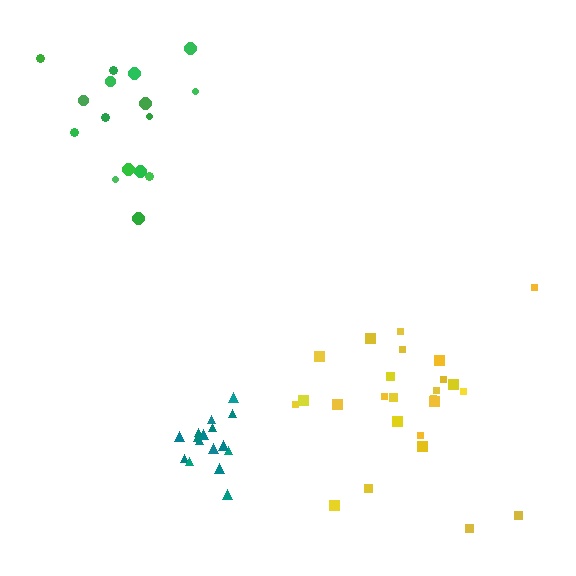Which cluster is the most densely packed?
Teal.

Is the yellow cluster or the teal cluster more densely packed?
Teal.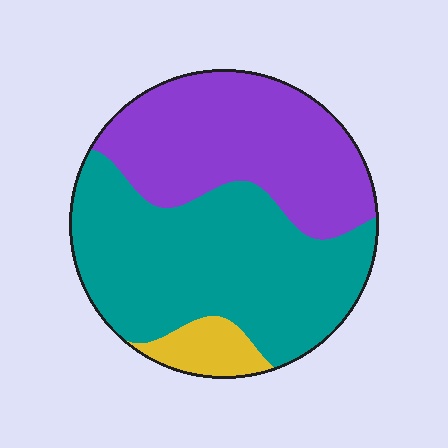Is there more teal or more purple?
Teal.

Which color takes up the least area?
Yellow, at roughly 5%.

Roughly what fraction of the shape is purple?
Purple covers around 40% of the shape.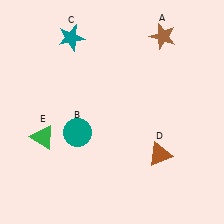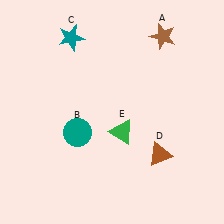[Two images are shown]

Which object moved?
The green triangle (E) moved right.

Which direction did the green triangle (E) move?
The green triangle (E) moved right.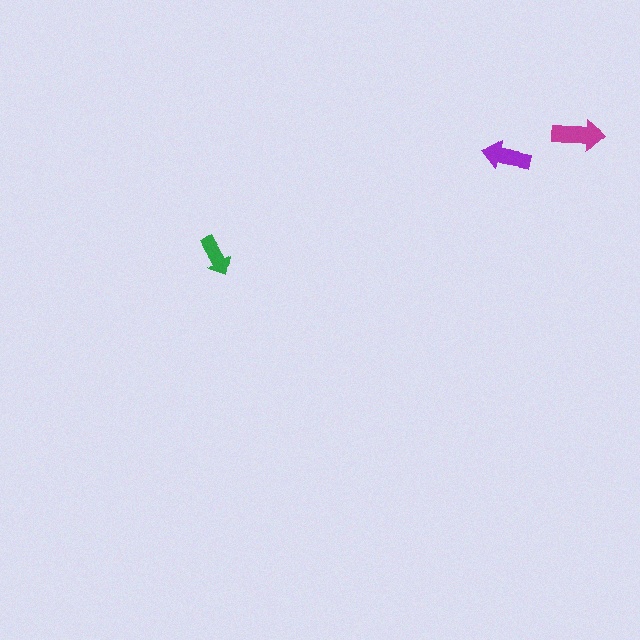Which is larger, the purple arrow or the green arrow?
The purple one.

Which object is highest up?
The magenta arrow is topmost.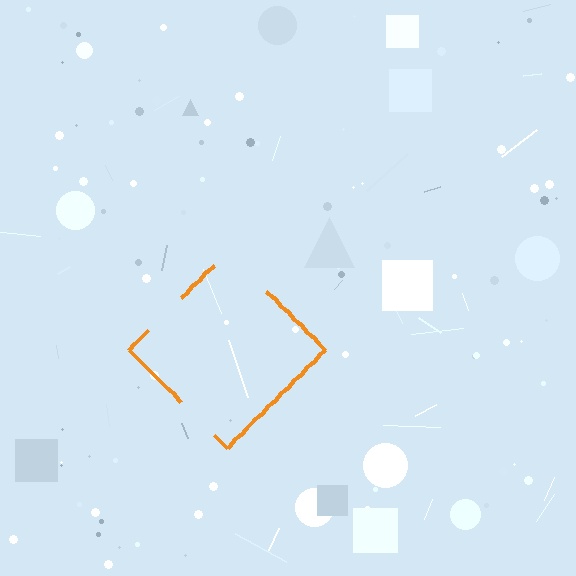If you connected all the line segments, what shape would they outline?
They would outline a diamond.